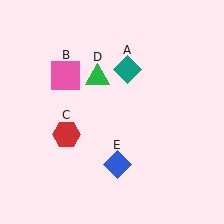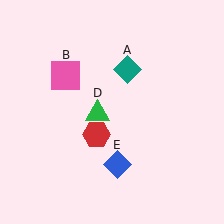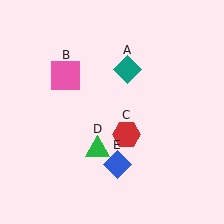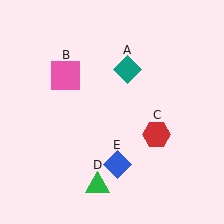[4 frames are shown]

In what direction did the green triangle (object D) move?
The green triangle (object D) moved down.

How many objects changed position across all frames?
2 objects changed position: red hexagon (object C), green triangle (object D).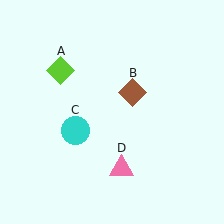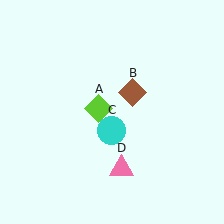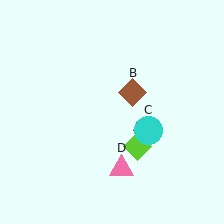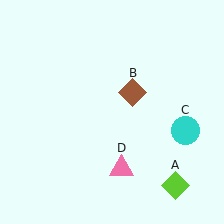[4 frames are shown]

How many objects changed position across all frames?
2 objects changed position: lime diamond (object A), cyan circle (object C).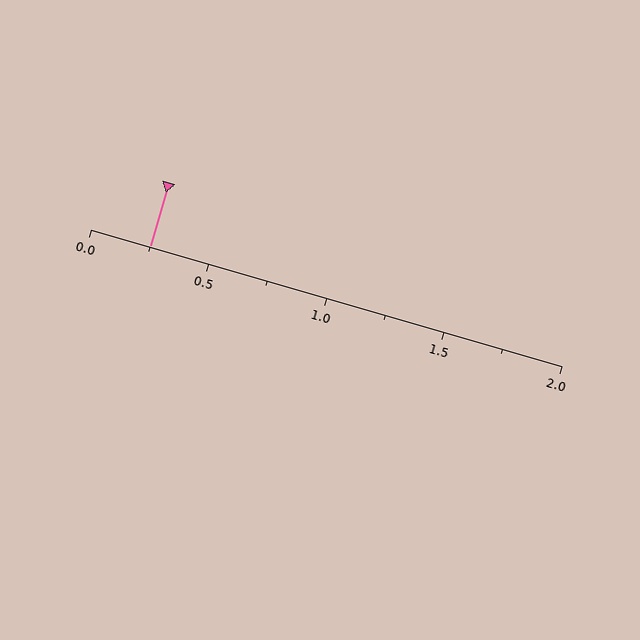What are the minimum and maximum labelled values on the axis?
The axis runs from 0.0 to 2.0.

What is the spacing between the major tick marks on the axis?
The major ticks are spaced 0.5 apart.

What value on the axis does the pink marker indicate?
The marker indicates approximately 0.25.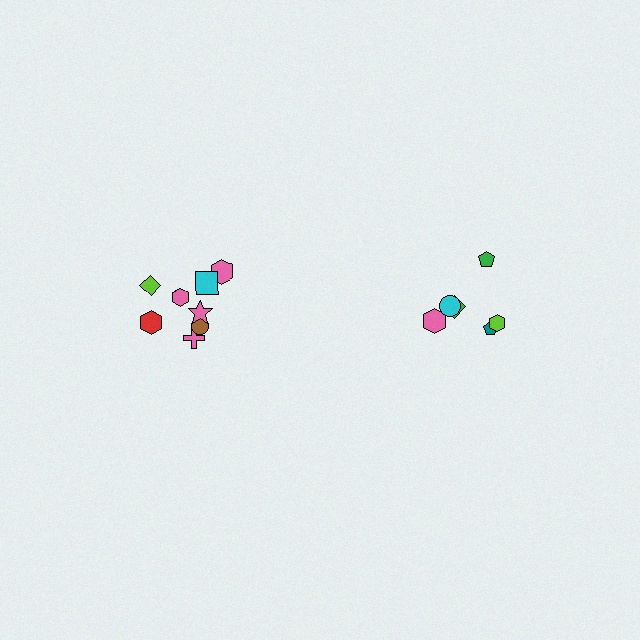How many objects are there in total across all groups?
There are 14 objects.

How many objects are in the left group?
There are 8 objects.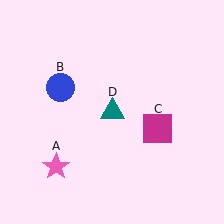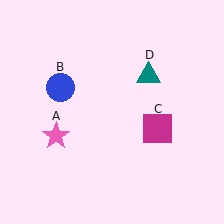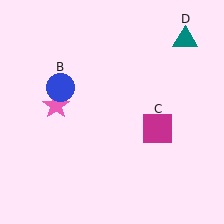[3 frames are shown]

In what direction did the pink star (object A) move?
The pink star (object A) moved up.